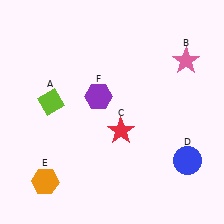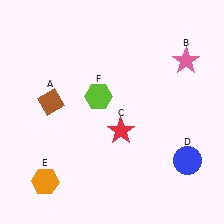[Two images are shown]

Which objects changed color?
A changed from lime to brown. F changed from purple to lime.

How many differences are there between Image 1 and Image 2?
There are 2 differences between the two images.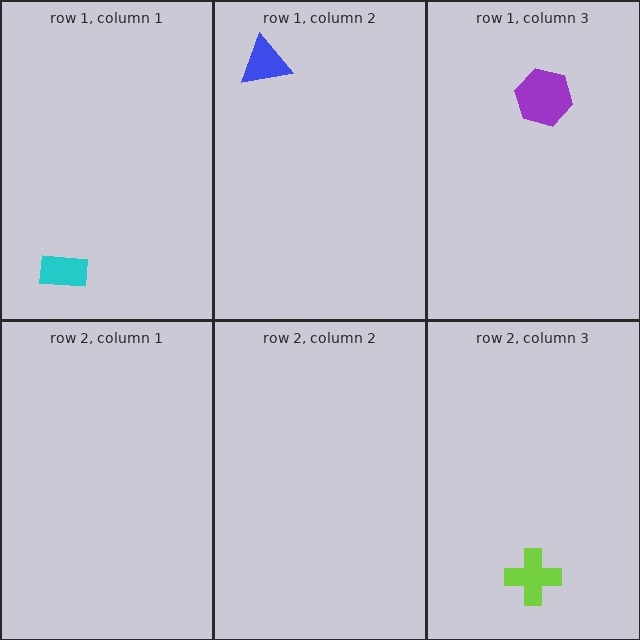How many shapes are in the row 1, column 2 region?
1.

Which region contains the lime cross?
The row 2, column 3 region.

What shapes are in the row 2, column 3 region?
The lime cross.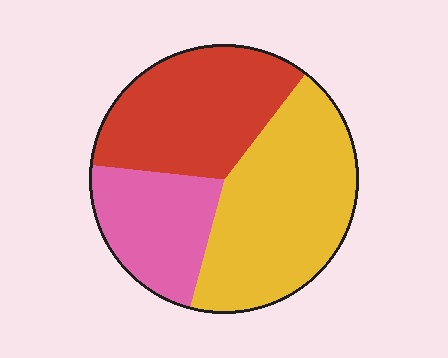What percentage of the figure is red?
Red takes up about one third (1/3) of the figure.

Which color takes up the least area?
Pink, at roughly 25%.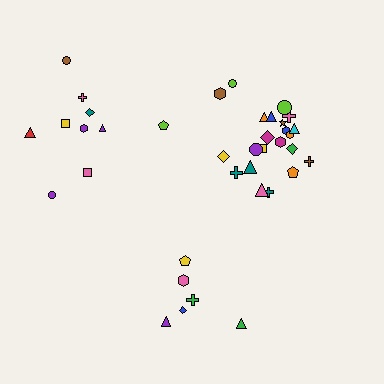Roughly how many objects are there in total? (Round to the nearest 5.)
Roughly 40 objects in total.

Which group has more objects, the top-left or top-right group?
The top-right group.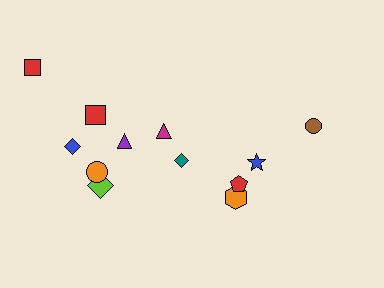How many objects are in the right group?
There are 4 objects.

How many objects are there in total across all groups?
There are 12 objects.